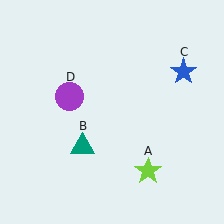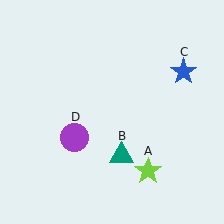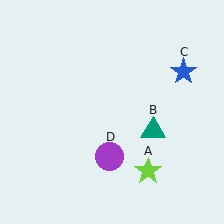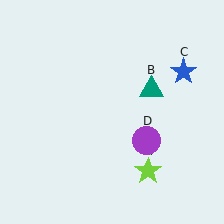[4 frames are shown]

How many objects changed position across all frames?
2 objects changed position: teal triangle (object B), purple circle (object D).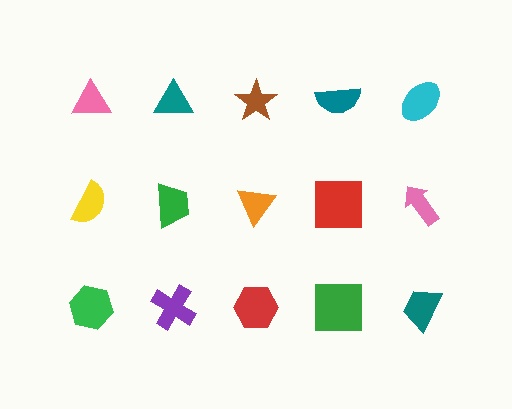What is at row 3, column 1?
A green hexagon.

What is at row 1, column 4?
A teal semicircle.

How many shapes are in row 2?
5 shapes.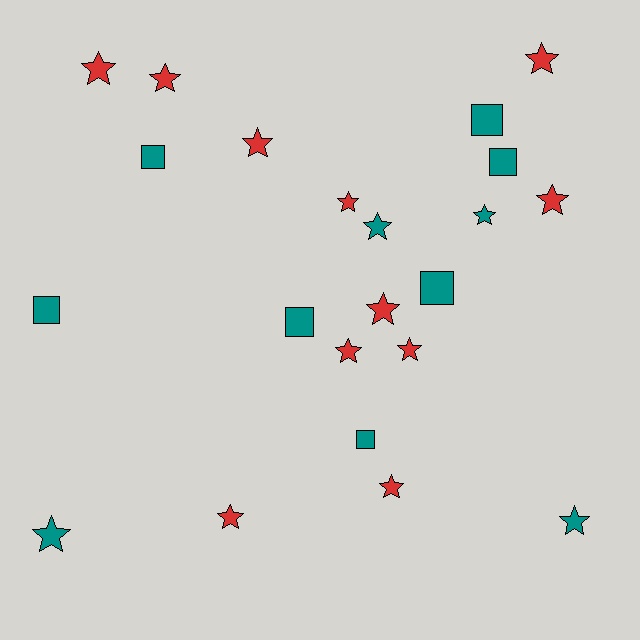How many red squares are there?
There are no red squares.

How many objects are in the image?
There are 22 objects.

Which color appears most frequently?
Teal, with 11 objects.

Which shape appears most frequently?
Star, with 15 objects.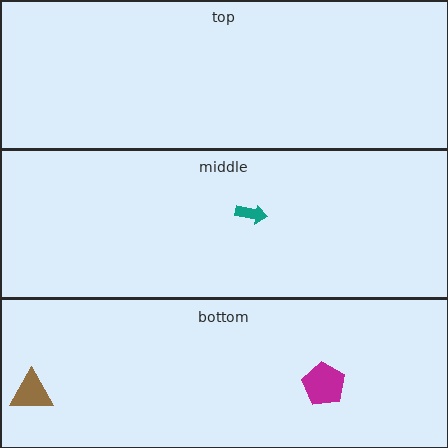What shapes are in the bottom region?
The brown triangle, the magenta pentagon.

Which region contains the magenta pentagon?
The bottom region.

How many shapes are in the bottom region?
2.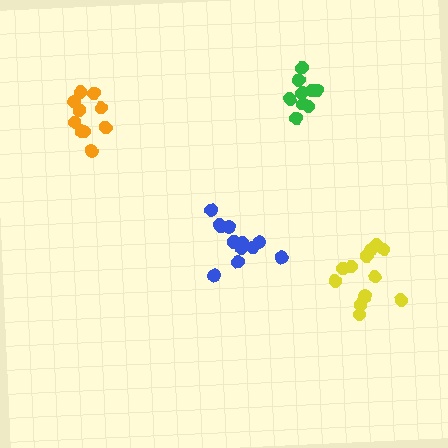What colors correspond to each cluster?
The clusters are colored: orange, yellow, blue, green.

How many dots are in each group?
Group 1: 10 dots, Group 2: 12 dots, Group 3: 12 dots, Group 4: 9 dots (43 total).